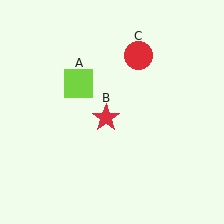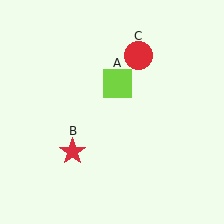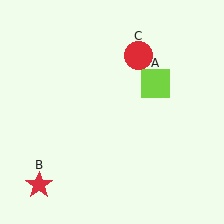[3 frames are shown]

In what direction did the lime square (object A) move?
The lime square (object A) moved right.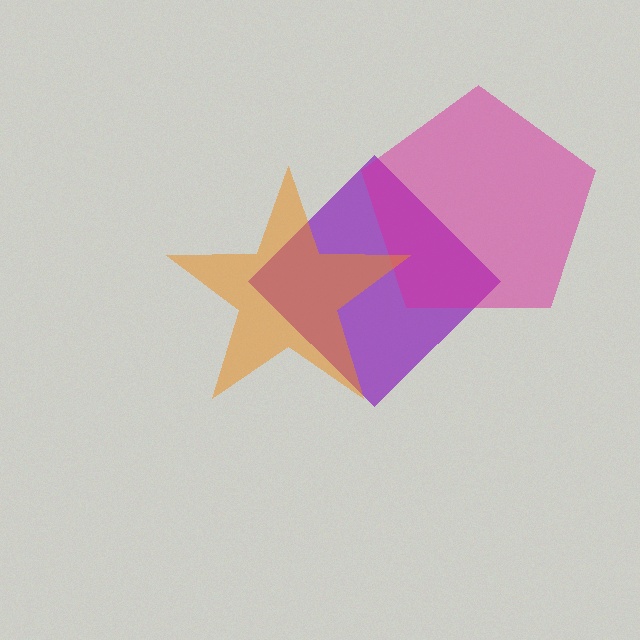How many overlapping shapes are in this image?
There are 3 overlapping shapes in the image.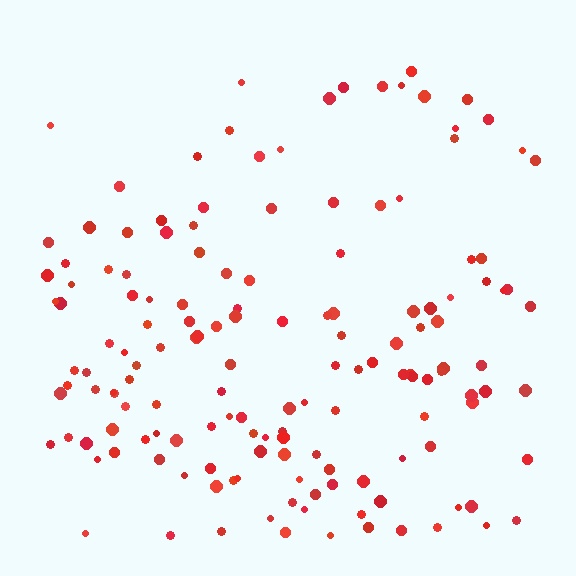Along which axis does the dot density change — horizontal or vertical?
Vertical.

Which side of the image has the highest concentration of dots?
The bottom.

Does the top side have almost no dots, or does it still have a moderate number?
Still a moderate number, just noticeably fewer than the bottom.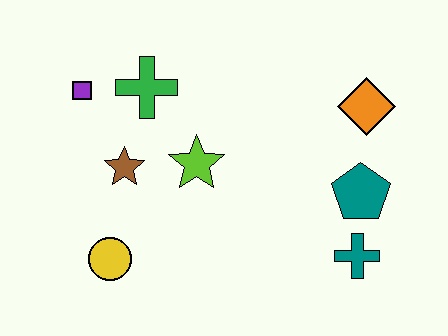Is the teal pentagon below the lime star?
Yes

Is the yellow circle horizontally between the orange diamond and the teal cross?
No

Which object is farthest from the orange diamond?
The yellow circle is farthest from the orange diamond.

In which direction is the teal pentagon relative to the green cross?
The teal pentagon is to the right of the green cross.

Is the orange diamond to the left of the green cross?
No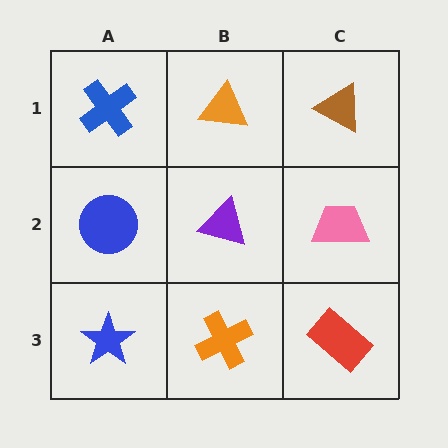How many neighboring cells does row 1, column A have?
2.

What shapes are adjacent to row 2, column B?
An orange triangle (row 1, column B), an orange cross (row 3, column B), a blue circle (row 2, column A), a pink trapezoid (row 2, column C).